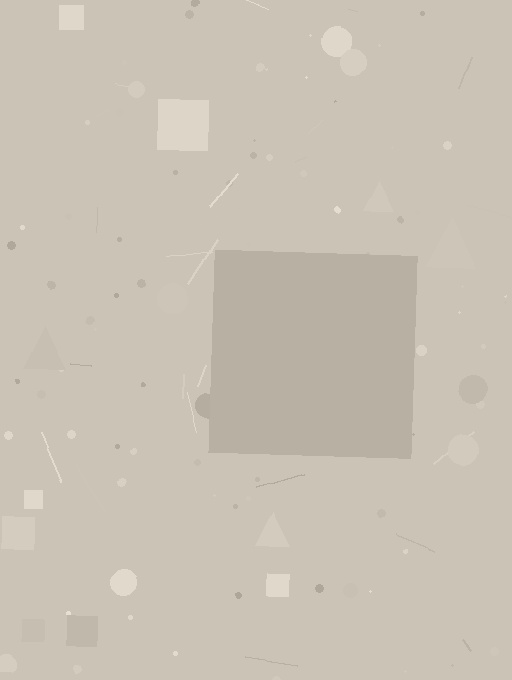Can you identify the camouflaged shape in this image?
The camouflaged shape is a square.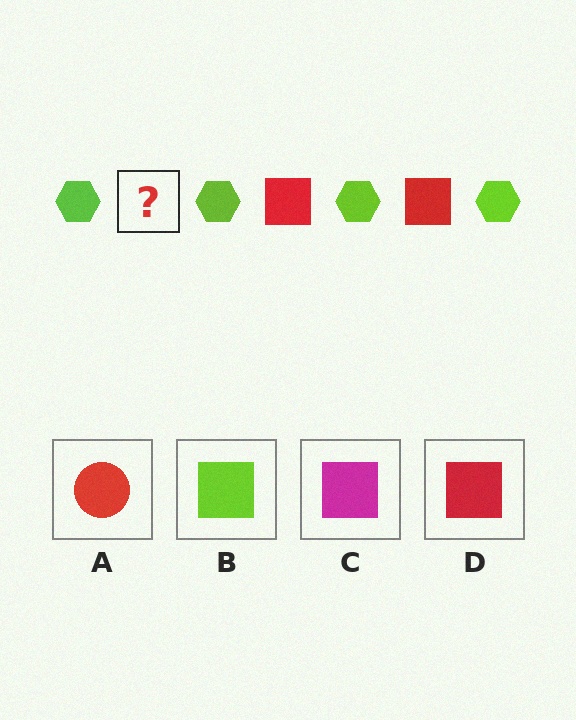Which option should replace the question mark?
Option D.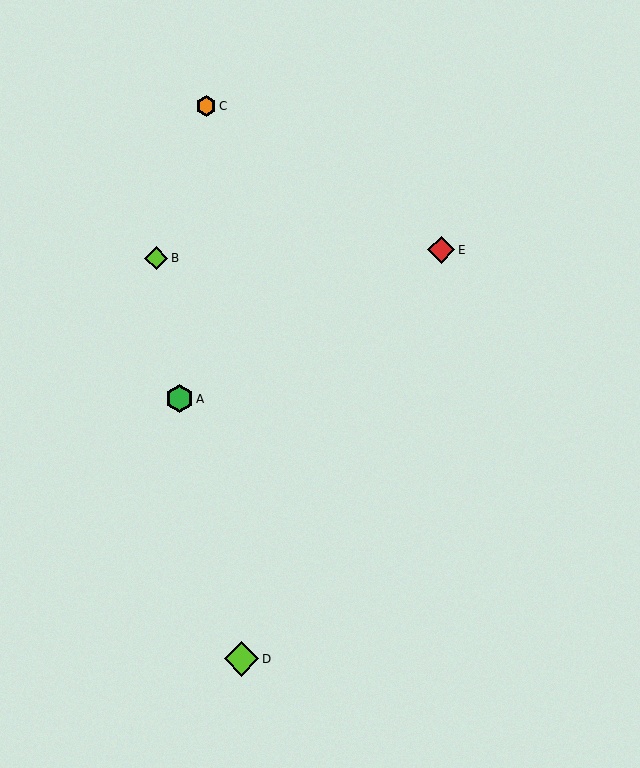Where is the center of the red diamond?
The center of the red diamond is at (441, 250).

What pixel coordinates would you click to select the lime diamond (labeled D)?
Click at (242, 659) to select the lime diamond D.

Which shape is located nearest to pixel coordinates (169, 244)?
The lime diamond (labeled B) at (156, 258) is nearest to that location.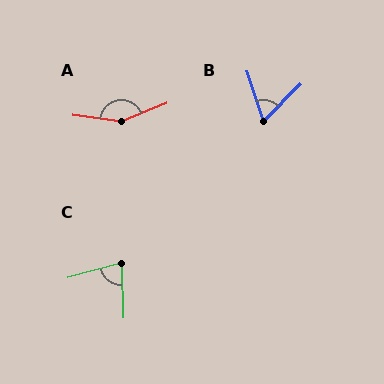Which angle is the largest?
A, at approximately 150 degrees.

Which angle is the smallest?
B, at approximately 63 degrees.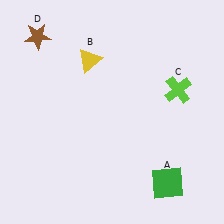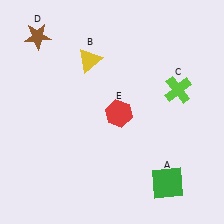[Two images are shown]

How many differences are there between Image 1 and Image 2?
There is 1 difference between the two images.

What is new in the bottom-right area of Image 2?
A red hexagon (E) was added in the bottom-right area of Image 2.